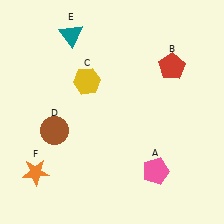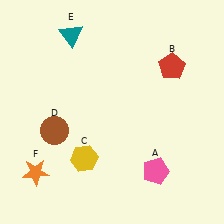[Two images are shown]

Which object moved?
The yellow hexagon (C) moved down.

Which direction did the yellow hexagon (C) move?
The yellow hexagon (C) moved down.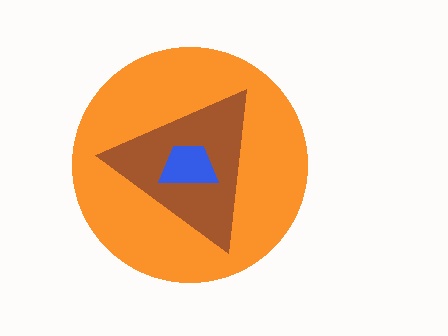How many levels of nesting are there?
3.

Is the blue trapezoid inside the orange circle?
Yes.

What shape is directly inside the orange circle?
The brown triangle.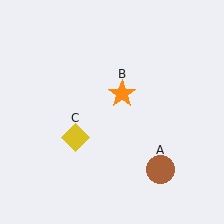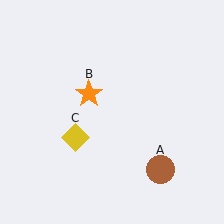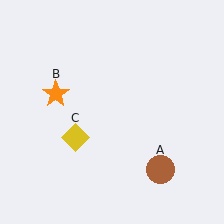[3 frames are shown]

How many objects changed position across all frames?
1 object changed position: orange star (object B).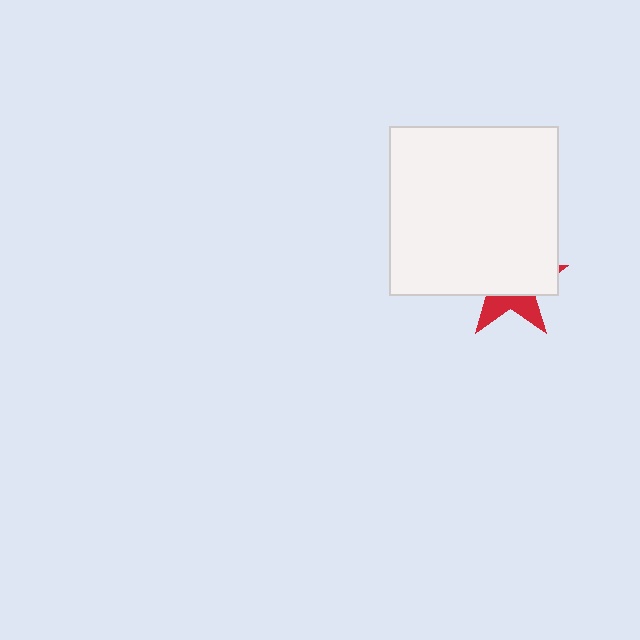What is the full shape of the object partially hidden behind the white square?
The partially hidden object is a red star.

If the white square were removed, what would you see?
You would see the complete red star.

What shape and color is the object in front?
The object in front is a white square.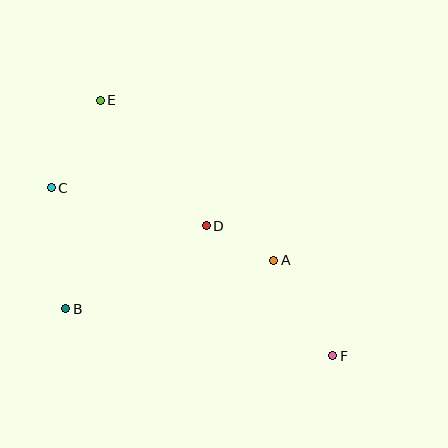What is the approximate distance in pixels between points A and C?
The distance between A and C is approximately 234 pixels.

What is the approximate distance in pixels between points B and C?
The distance between B and C is approximately 122 pixels.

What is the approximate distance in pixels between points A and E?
The distance between A and E is approximately 236 pixels.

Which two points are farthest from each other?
Points E and F are farthest from each other.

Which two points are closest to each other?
Points A and D are closest to each other.